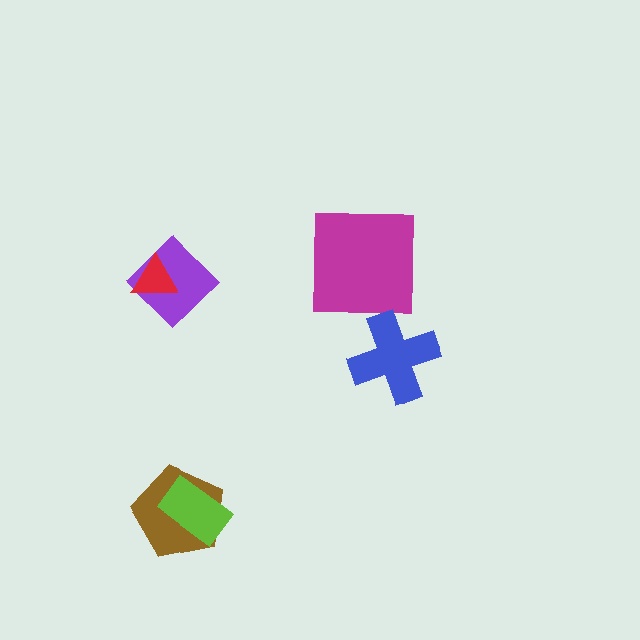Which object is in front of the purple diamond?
The red triangle is in front of the purple diamond.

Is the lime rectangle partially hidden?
No, no other shape covers it.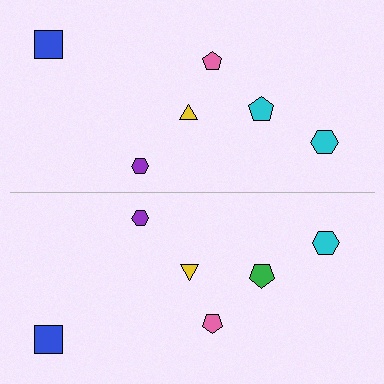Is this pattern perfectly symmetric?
No, the pattern is not perfectly symmetric. The green pentagon on the bottom side breaks the symmetry — its mirror counterpart is cyan.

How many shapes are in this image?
There are 12 shapes in this image.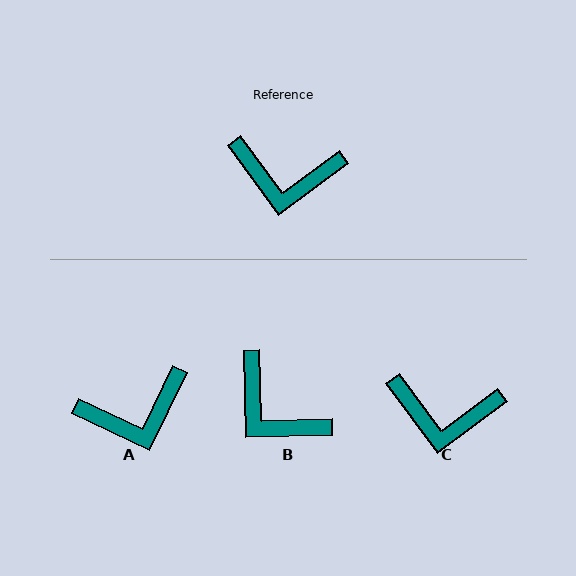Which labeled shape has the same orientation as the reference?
C.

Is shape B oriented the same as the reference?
No, it is off by about 35 degrees.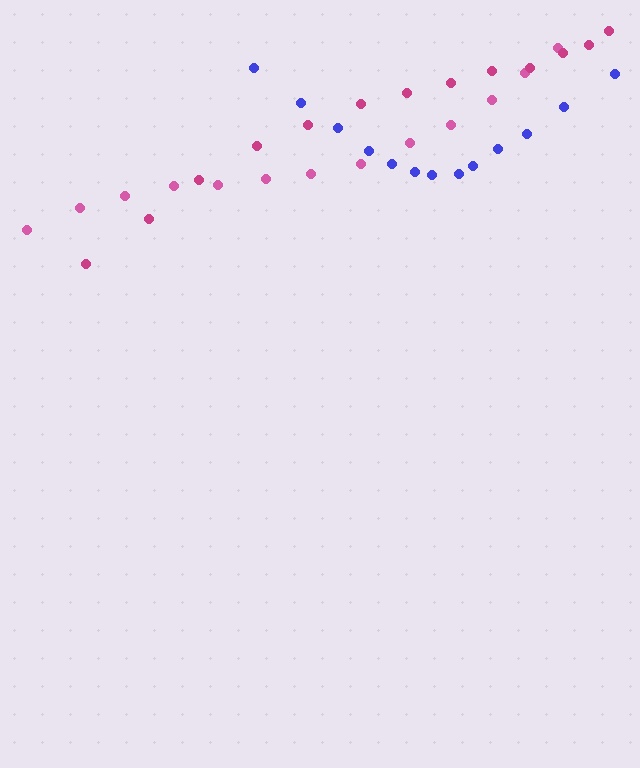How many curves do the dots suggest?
There are 3 distinct paths.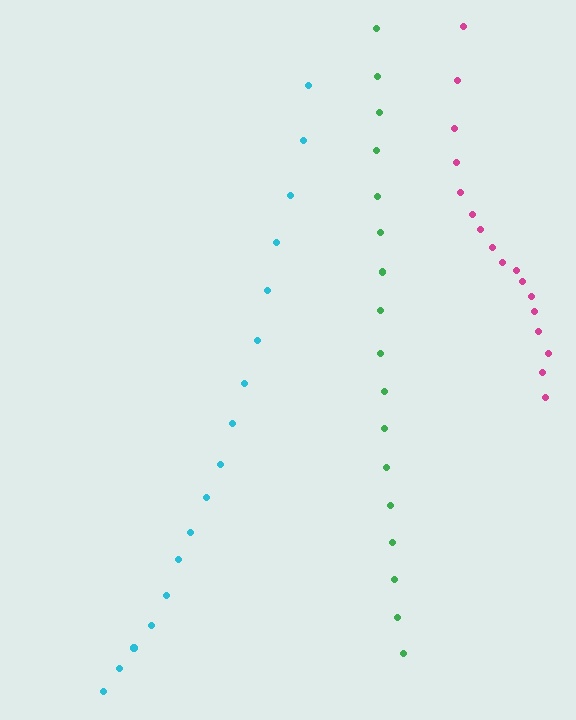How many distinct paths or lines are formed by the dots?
There are 3 distinct paths.